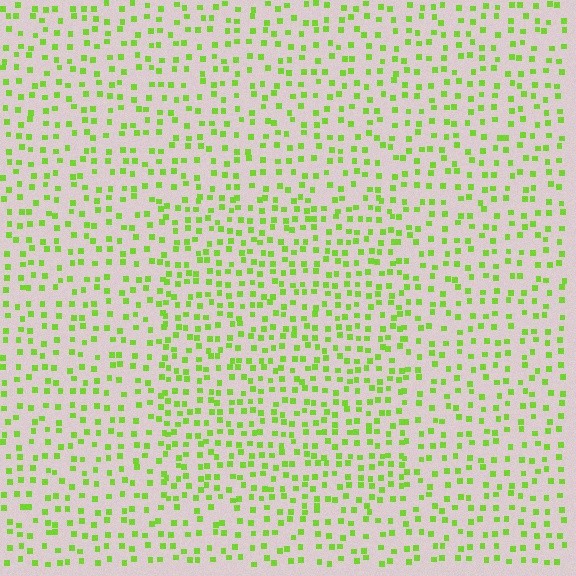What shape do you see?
I see a rectangle.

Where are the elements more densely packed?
The elements are more densely packed inside the rectangle boundary.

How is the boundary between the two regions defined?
The boundary is defined by a change in element density (approximately 1.5x ratio). All elements are the same color, size, and shape.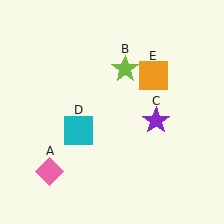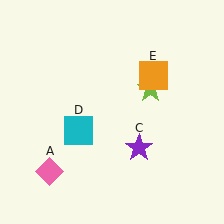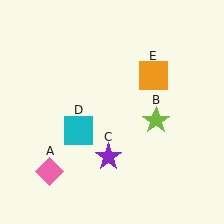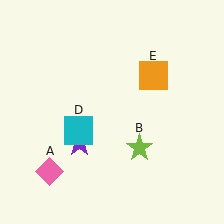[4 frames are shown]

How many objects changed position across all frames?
2 objects changed position: lime star (object B), purple star (object C).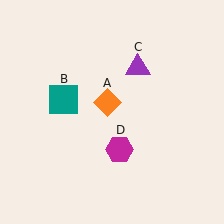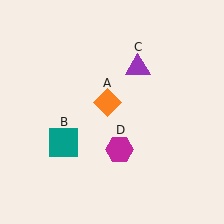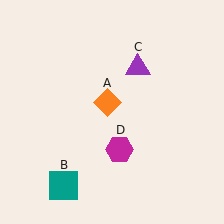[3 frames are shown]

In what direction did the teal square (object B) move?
The teal square (object B) moved down.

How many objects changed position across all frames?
1 object changed position: teal square (object B).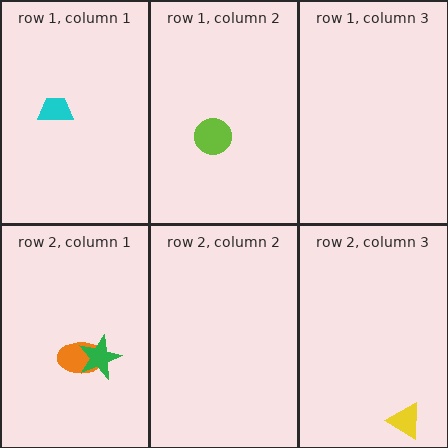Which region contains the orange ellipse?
The row 2, column 1 region.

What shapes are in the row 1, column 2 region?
The lime circle.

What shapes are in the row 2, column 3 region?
The yellow triangle.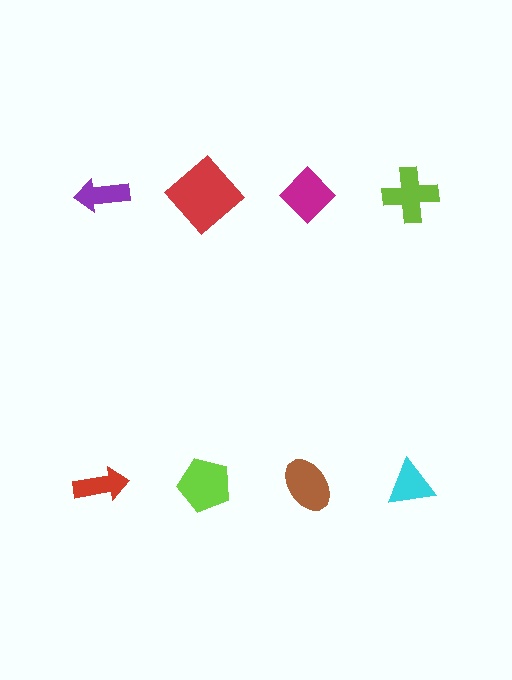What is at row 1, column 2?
A red diamond.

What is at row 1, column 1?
A purple arrow.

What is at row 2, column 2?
A lime pentagon.